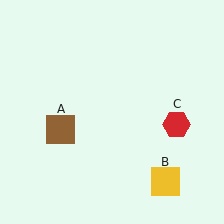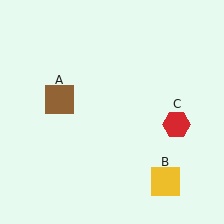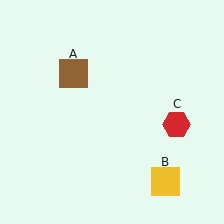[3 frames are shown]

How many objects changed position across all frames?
1 object changed position: brown square (object A).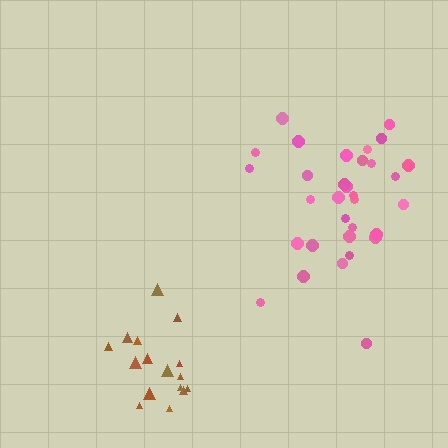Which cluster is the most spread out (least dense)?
Brown.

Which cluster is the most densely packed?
Pink.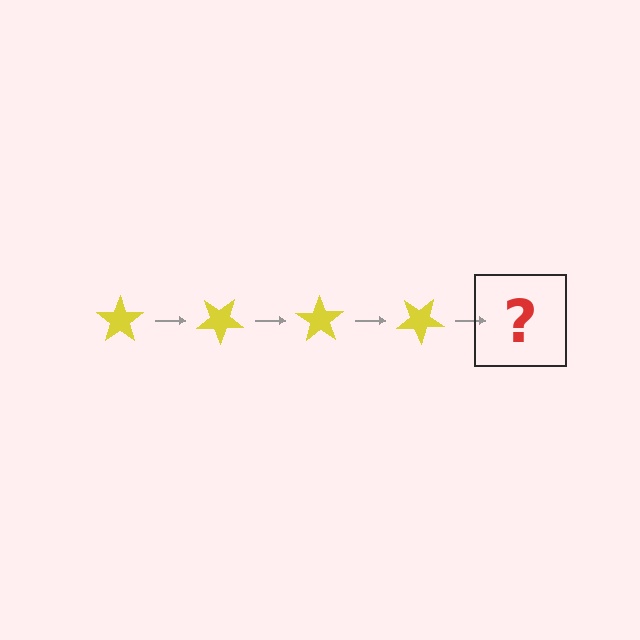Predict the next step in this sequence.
The next step is a yellow star rotated 140 degrees.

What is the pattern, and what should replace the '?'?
The pattern is that the star rotates 35 degrees each step. The '?' should be a yellow star rotated 140 degrees.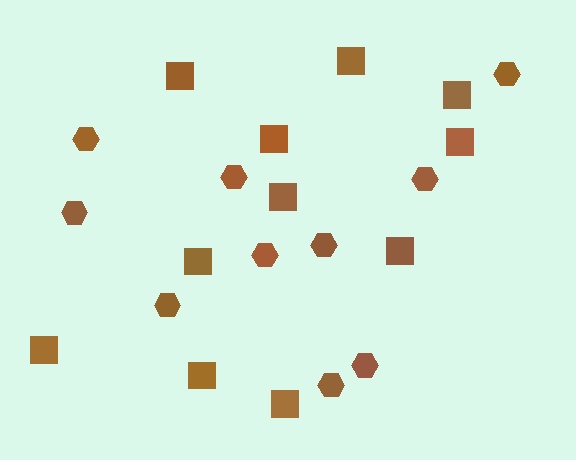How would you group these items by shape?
There are 2 groups: one group of squares (11) and one group of hexagons (10).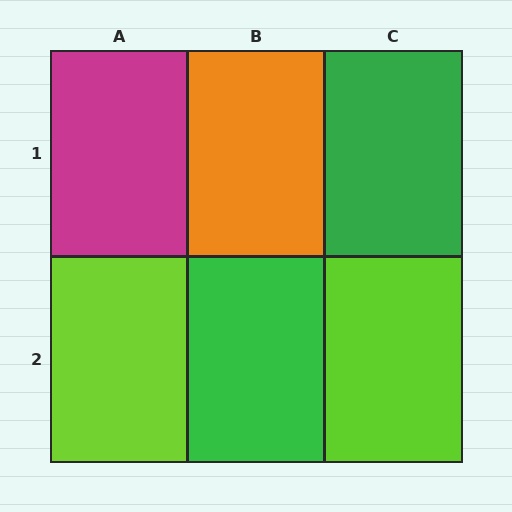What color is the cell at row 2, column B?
Green.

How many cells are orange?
1 cell is orange.